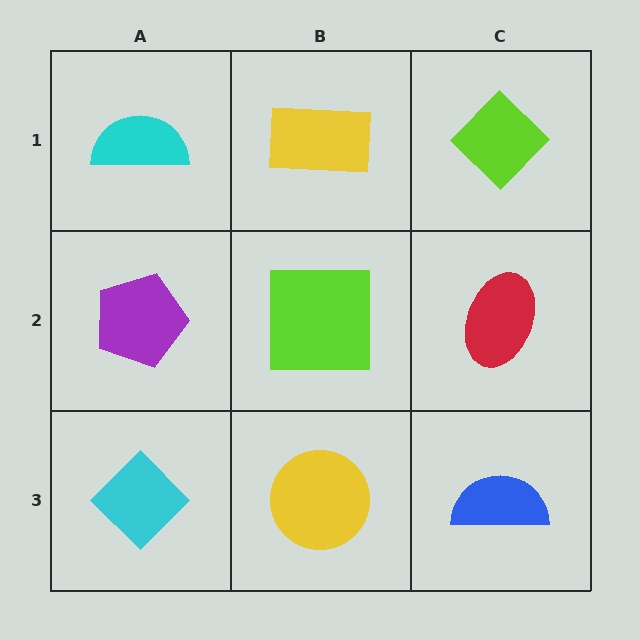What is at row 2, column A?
A purple pentagon.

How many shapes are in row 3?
3 shapes.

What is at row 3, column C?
A blue semicircle.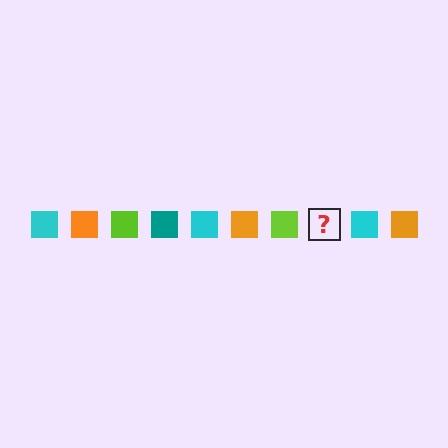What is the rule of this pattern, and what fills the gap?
The rule is that the pattern cycles through cyan, orange, lime, teal squares. The gap should be filled with a teal square.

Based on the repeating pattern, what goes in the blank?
The blank should be a teal square.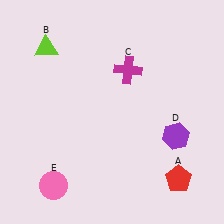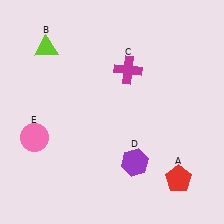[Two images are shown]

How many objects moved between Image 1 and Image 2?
2 objects moved between the two images.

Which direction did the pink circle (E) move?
The pink circle (E) moved up.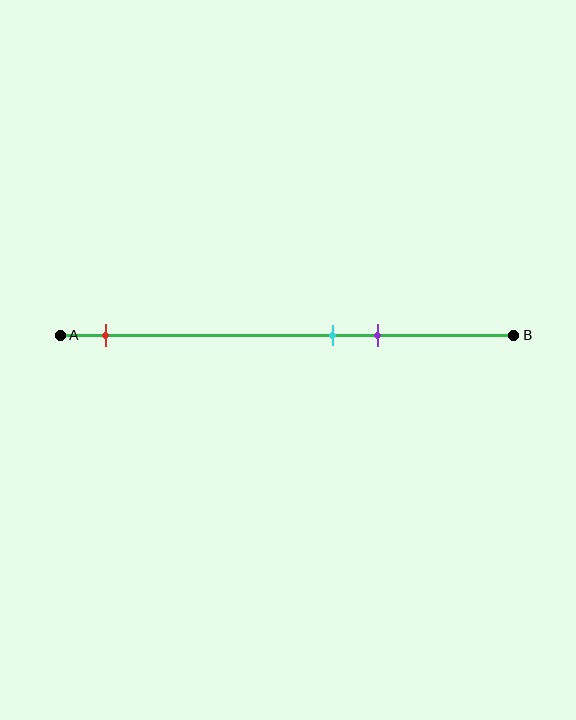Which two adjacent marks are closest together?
The cyan and purple marks are the closest adjacent pair.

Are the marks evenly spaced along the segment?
No, the marks are not evenly spaced.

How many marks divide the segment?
There are 3 marks dividing the segment.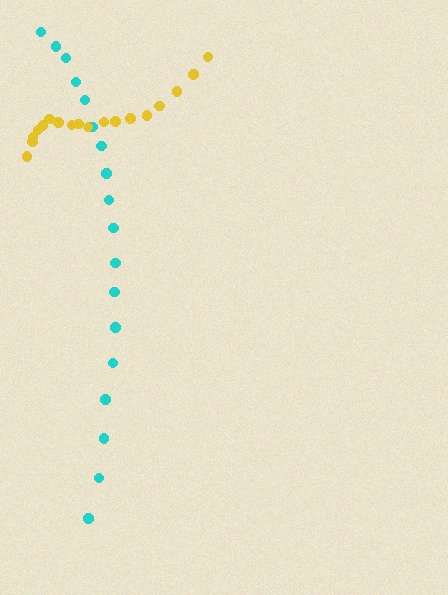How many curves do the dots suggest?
There are 2 distinct paths.